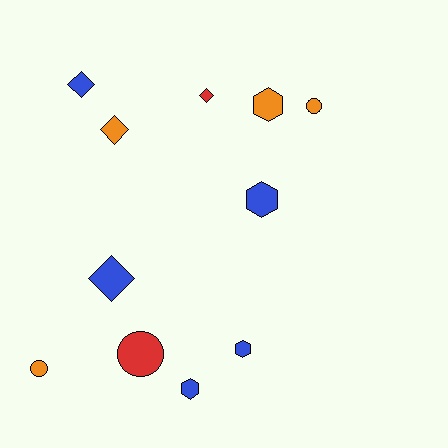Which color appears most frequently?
Blue, with 5 objects.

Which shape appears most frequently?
Hexagon, with 4 objects.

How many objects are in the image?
There are 11 objects.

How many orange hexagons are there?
There is 1 orange hexagon.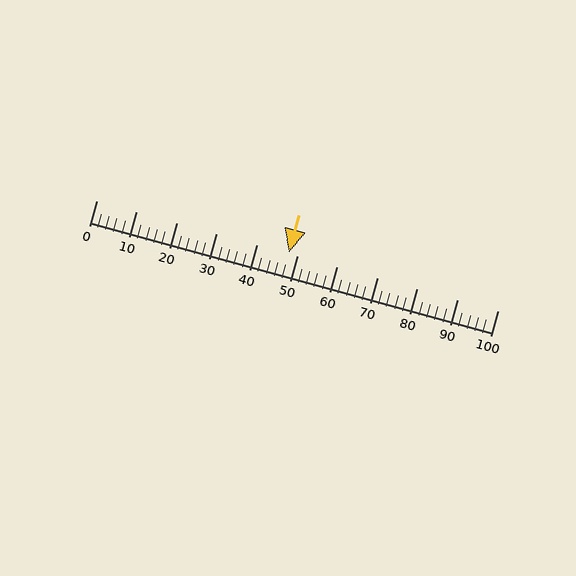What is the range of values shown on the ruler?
The ruler shows values from 0 to 100.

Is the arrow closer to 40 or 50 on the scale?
The arrow is closer to 50.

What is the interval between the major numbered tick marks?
The major tick marks are spaced 10 units apart.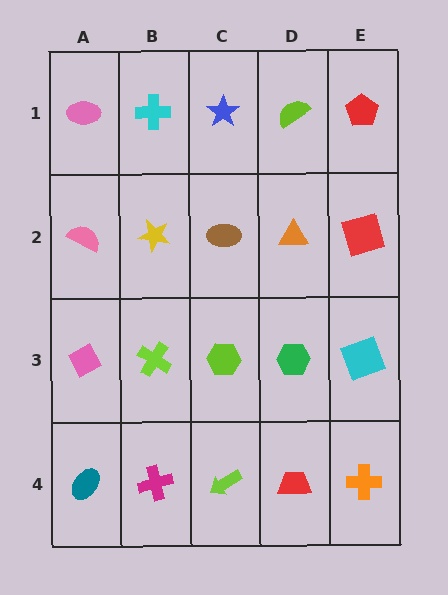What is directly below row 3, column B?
A magenta cross.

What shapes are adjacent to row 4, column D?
A green hexagon (row 3, column D), a lime arrow (row 4, column C), an orange cross (row 4, column E).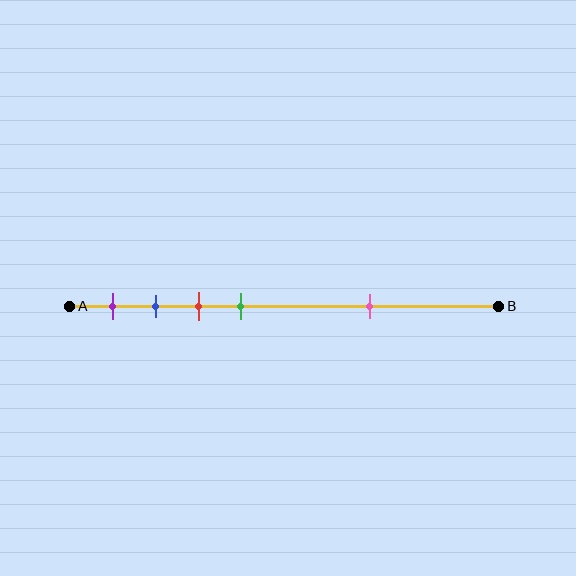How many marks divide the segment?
There are 5 marks dividing the segment.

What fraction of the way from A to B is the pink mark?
The pink mark is approximately 70% (0.7) of the way from A to B.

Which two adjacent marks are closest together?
The blue and red marks are the closest adjacent pair.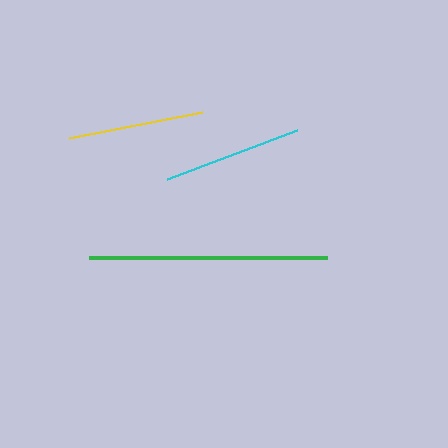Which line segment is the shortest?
The yellow line is the shortest at approximately 136 pixels.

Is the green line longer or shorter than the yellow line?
The green line is longer than the yellow line.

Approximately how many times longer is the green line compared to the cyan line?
The green line is approximately 1.7 times the length of the cyan line.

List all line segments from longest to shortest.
From longest to shortest: green, cyan, yellow.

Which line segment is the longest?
The green line is the longest at approximately 238 pixels.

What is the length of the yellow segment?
The yellow segment is approximately 136 pixels long.